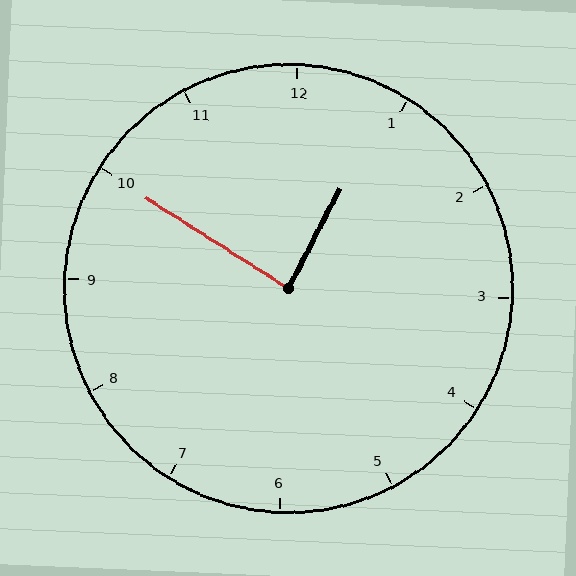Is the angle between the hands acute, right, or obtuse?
It is right.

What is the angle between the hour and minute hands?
Approximately 85 degrees.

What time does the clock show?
12:50.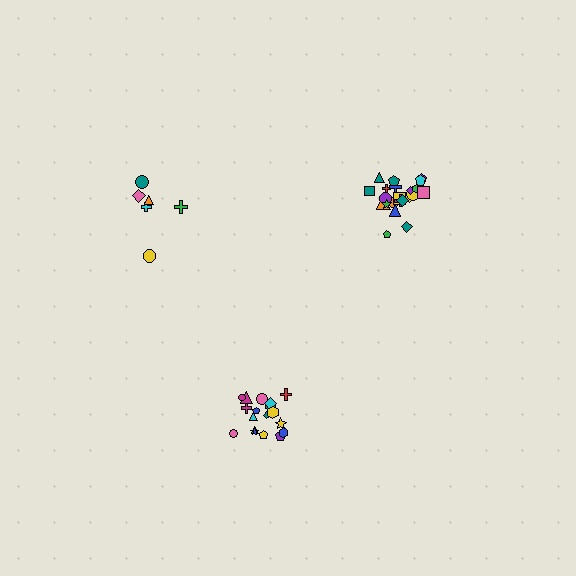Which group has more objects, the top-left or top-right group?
The top-right group.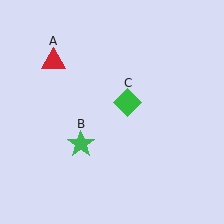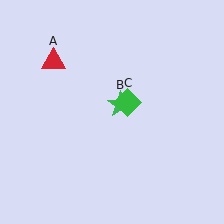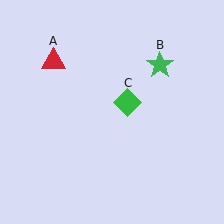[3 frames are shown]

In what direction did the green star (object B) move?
The green star (object B) moved up and to the right.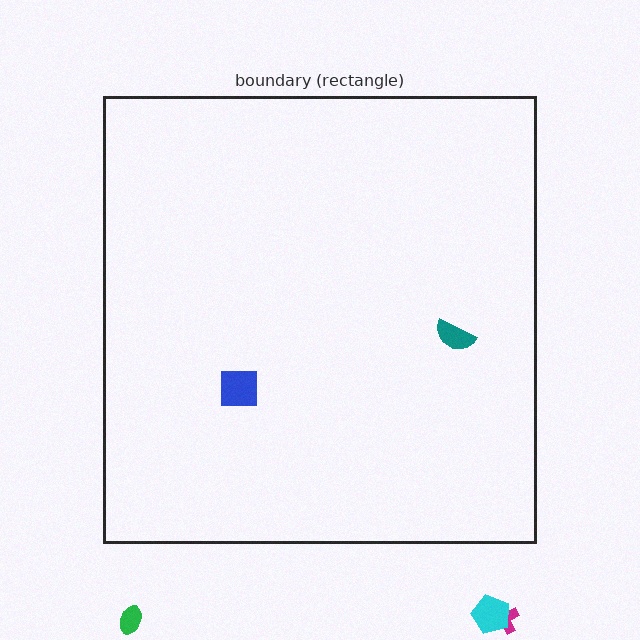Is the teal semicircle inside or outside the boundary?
Inside.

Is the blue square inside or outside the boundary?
Inside.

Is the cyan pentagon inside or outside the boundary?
Outside.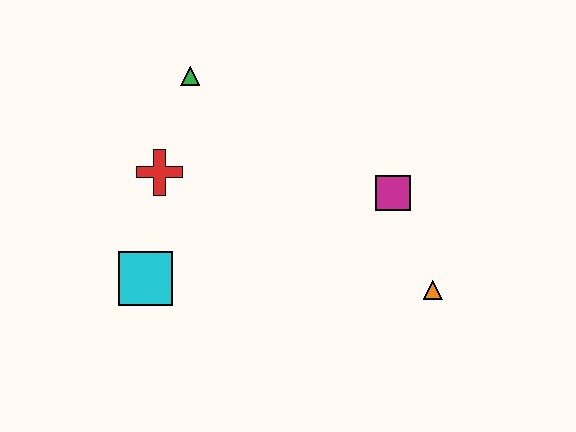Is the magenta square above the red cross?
No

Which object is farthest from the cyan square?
The orange triangle is farthest from the cyan square.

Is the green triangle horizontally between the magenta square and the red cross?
Yes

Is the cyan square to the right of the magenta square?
No